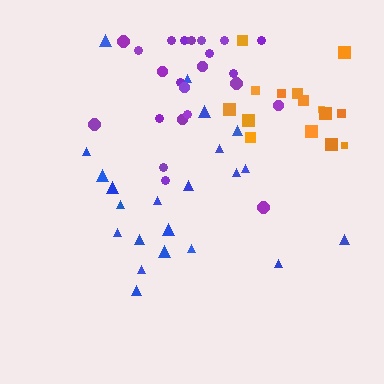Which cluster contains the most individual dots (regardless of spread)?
Purple (23).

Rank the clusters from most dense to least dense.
orange, purple, blue.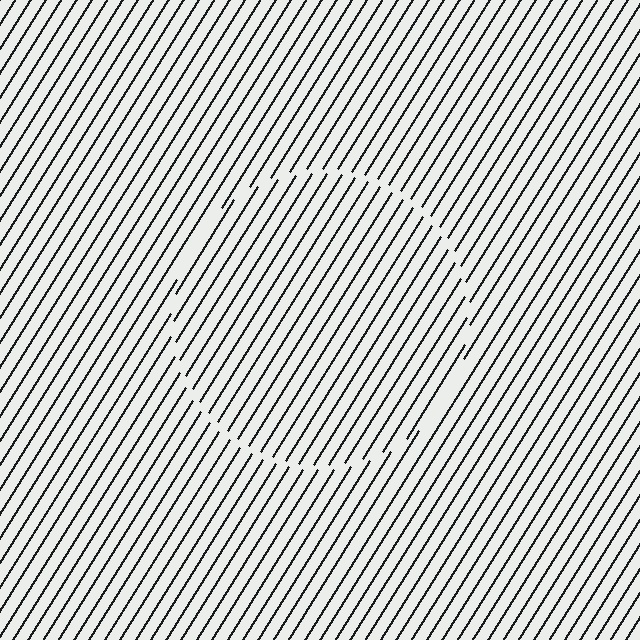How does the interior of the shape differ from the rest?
The interior of the shape contains the same grating, shifted by half a period — the contour is defined by the phase discontinuity where line-ends from the inner and outer gratings abut.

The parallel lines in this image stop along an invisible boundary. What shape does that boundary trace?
An illusory circle. The interior of the shape contains the same grating, shifted by half a period — the contour is defined by the phase discontinuity where line-ends from the inner and outer gratings abut.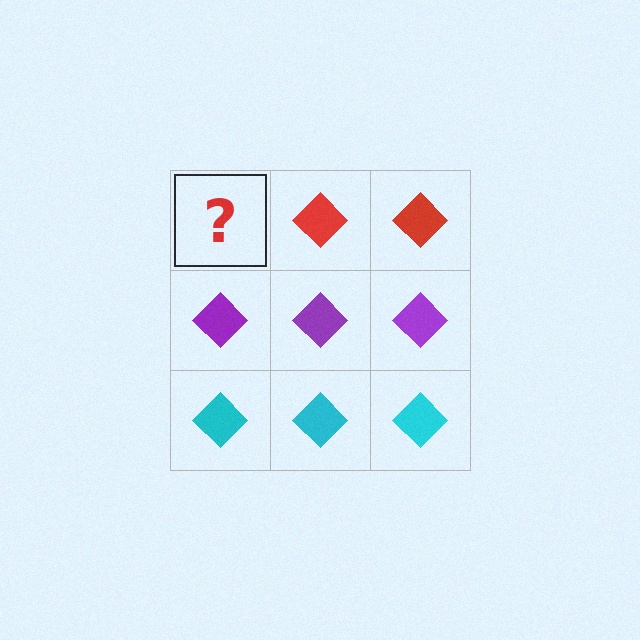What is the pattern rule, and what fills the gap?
The rule is that each row has a consistent color. The gap should be filled with a red diamond.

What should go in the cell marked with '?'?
The missing cell should contain a red diamond.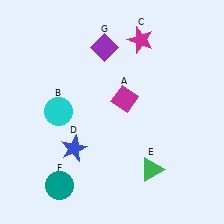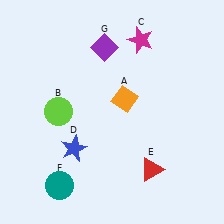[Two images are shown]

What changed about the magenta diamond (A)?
In Image 1, A is magenta. In Image 2, it changed to orange.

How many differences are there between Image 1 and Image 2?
There are 3 differences between the two images.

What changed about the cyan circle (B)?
In Image 1, B is cyan. In Image 2, it changed to lime.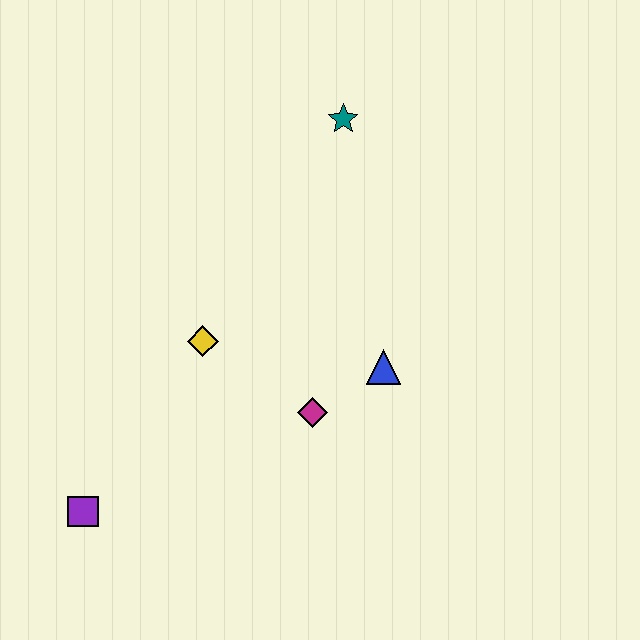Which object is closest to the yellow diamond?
The magenta diamond is closest to the yellow diamond.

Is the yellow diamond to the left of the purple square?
No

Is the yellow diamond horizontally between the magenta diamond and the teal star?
No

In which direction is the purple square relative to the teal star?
The purple square is below the teal star.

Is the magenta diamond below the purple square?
No